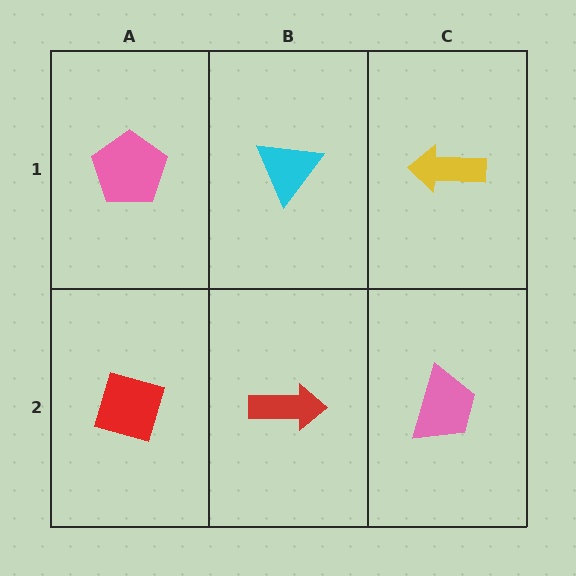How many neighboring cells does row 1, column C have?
2.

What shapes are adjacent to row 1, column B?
A red arrow (row 2, column B), a pink pentagon (row 1, column A), a yellow arrow (row 1, column C).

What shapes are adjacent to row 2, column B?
A cyan triangle (row 1, column B), a red diamond (row 2, column A), a pink trapezoid (row 2, column C).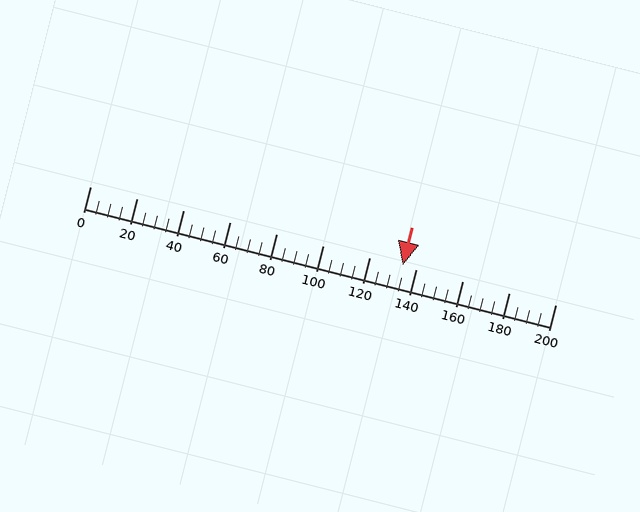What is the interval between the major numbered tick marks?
The major tick marks are spaced 20 units apart.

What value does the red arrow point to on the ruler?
The red arrow points to approximately 134.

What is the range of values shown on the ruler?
The ruler shows values from 0 to 200.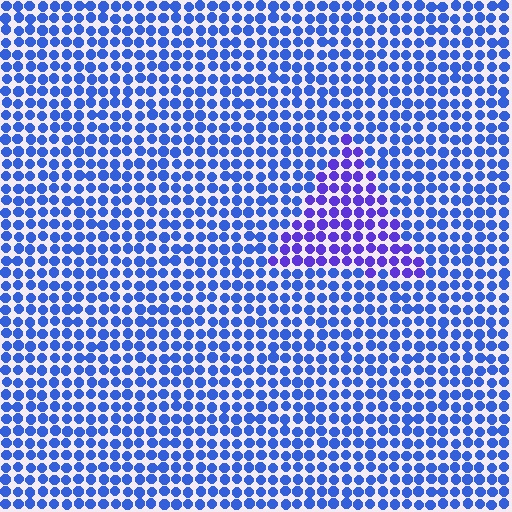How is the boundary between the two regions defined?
The boundary is defined purely by a slight shift in hue (about 31 degrees). Spacing, size, and orientation are identical on both sides.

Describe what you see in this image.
The image is filled with small blue elements in a uniform arrangement. A triangle-shaped region is visible where the elements are tinted to a slightly different hue, forming a subtle color boundary.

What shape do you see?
I see a triangle.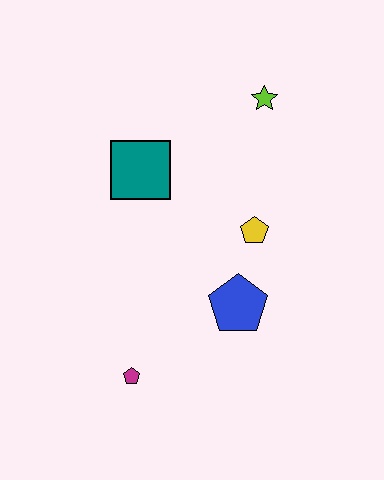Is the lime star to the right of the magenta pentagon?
Yes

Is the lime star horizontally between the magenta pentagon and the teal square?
No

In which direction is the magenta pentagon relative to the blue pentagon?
The magenta pentagon is to the left of the blue pentagon.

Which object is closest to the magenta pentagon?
The blue pentagon is closest to the magenta pentagon.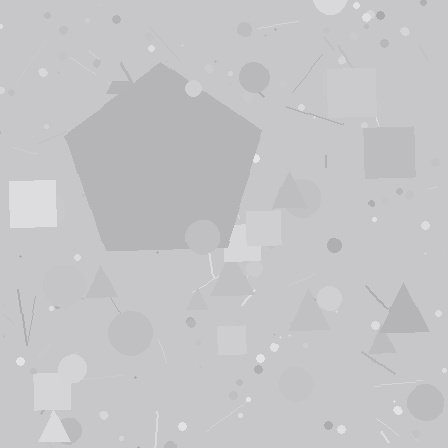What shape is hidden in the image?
A pentagon is hidden in the image.